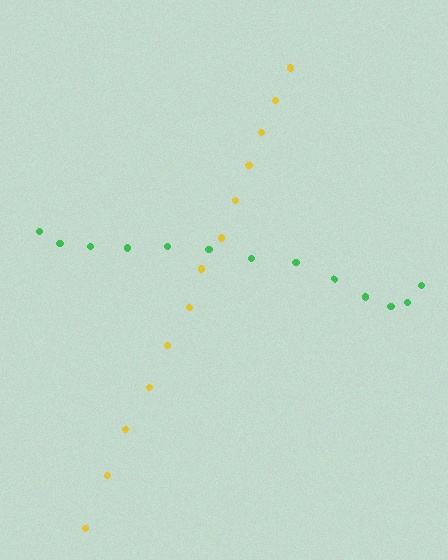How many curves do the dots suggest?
There are 2 distinct paths.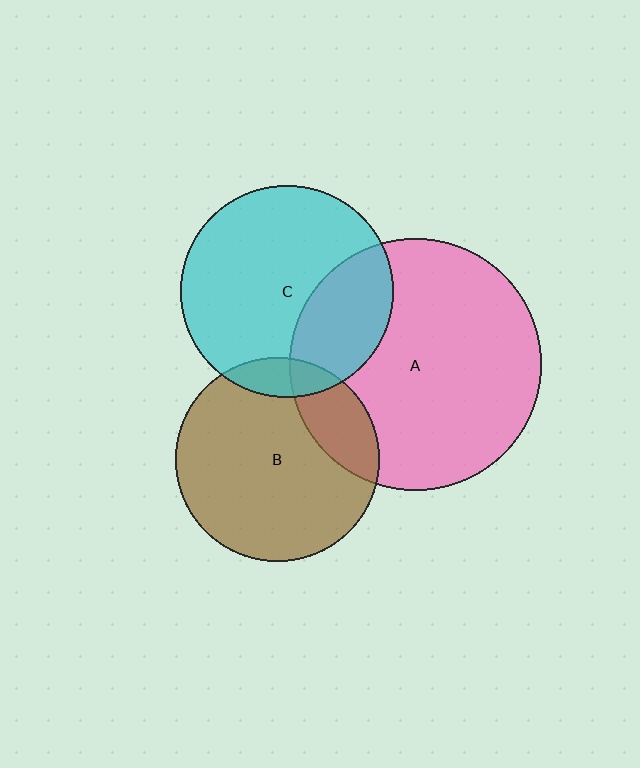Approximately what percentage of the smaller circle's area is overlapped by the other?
Approximately 10%.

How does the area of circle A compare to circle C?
Approximately 1.4 times.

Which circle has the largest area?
Circle A (pink).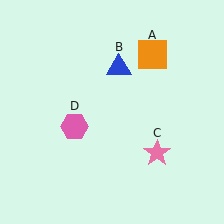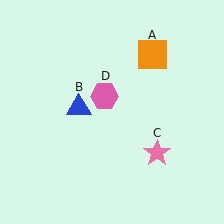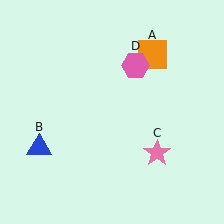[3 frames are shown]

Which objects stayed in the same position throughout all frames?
Orange square (object A) and pink star (object C) remained stationary.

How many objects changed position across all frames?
2 objects changed position: blue triangle (object B), pink hexagon (object D).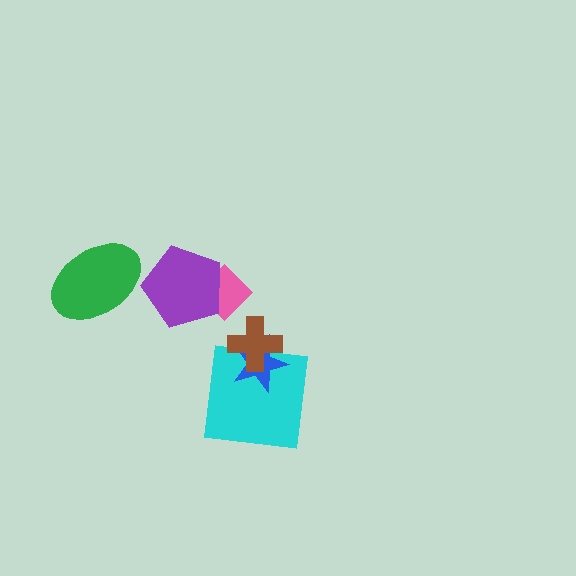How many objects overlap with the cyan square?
2 objects overlap with the cyan square.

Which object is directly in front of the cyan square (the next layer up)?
The blue star is directly in front of the cyan square.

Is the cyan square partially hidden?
Yes, it is partially covered by another shape.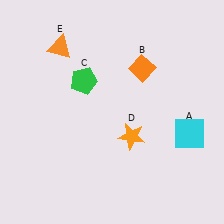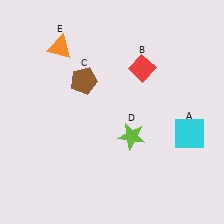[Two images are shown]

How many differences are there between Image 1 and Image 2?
There are 3 differences between the two images.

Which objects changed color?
B changed from orange to red. C changed from green to brown. D changed from orange to lime.